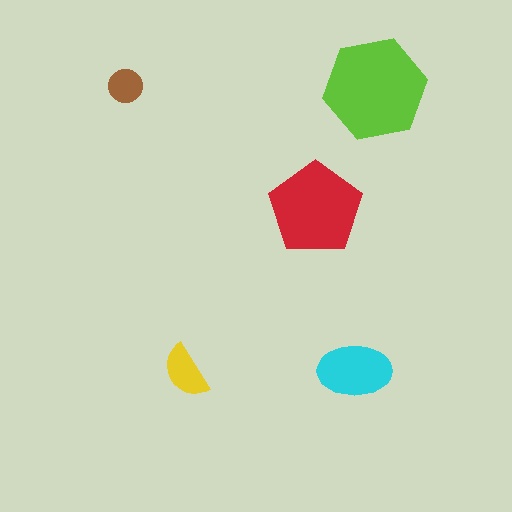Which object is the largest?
The lime hexagon.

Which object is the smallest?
The brown circle.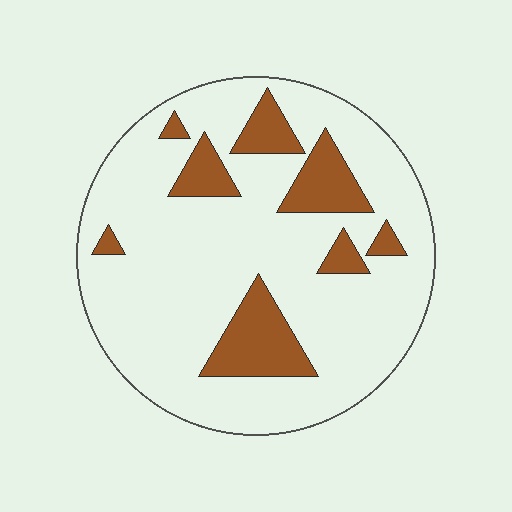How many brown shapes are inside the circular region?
8.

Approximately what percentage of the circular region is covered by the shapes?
Approximately 20%.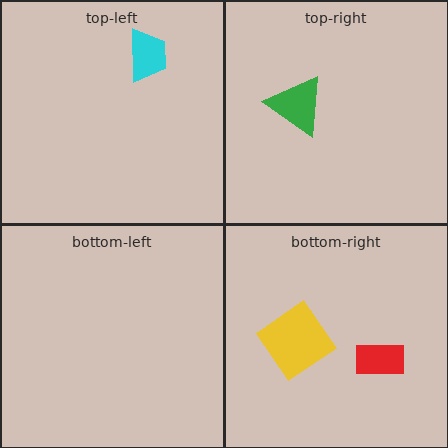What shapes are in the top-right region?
The green triangle.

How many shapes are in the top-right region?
1.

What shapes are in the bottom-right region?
The red rectangle, the yellow diamond.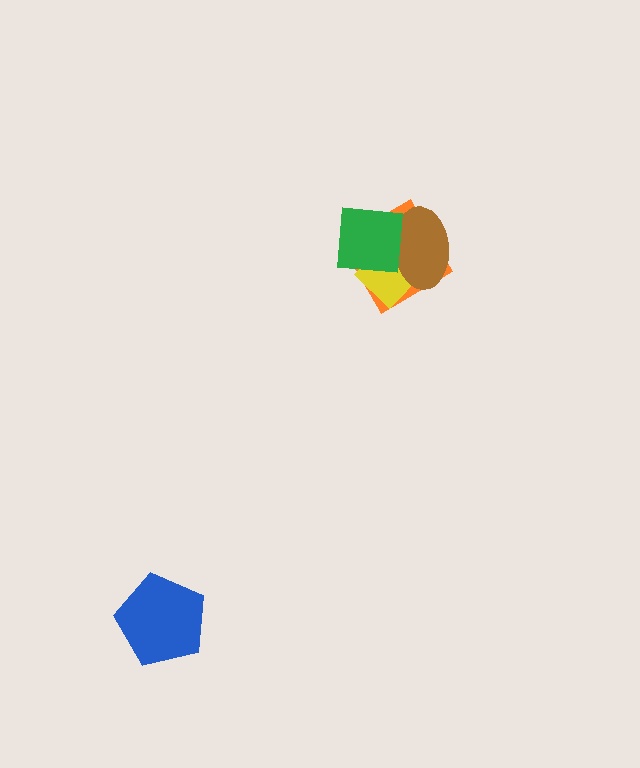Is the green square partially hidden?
No, no other shape covers it.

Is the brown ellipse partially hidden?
Yes, it is partially covered by another shape.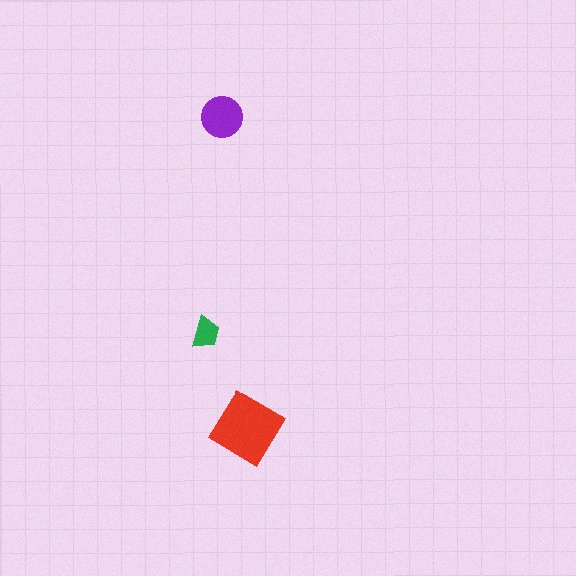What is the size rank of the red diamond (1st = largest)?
1st.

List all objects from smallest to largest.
The green trapezoid, the purple circle, the red diamond.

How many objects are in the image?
There are 3 objects in the image.